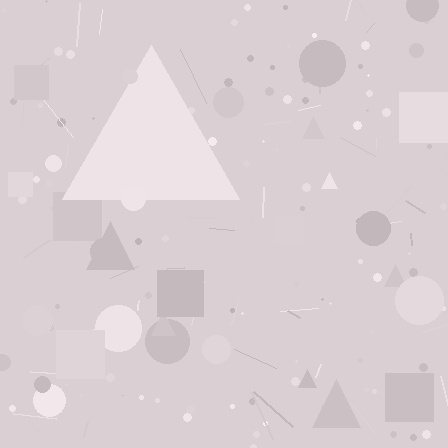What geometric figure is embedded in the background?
A triangle is embedded in the background.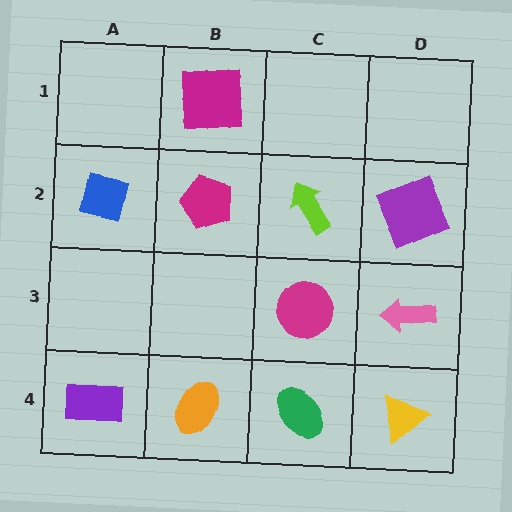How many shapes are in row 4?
4 shapes.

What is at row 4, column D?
A yellow triangle.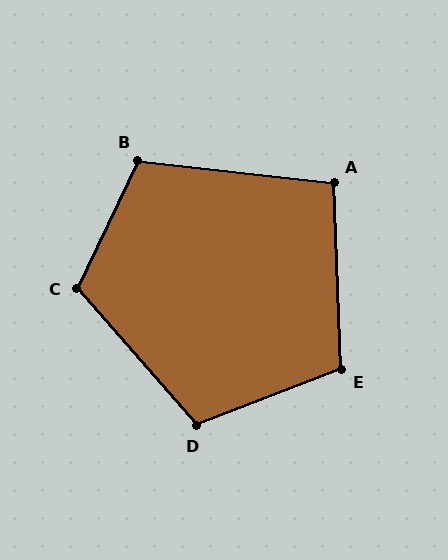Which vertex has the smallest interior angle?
A, at approximately 98 degrees.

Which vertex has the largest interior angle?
C, at approximately 113 degrees.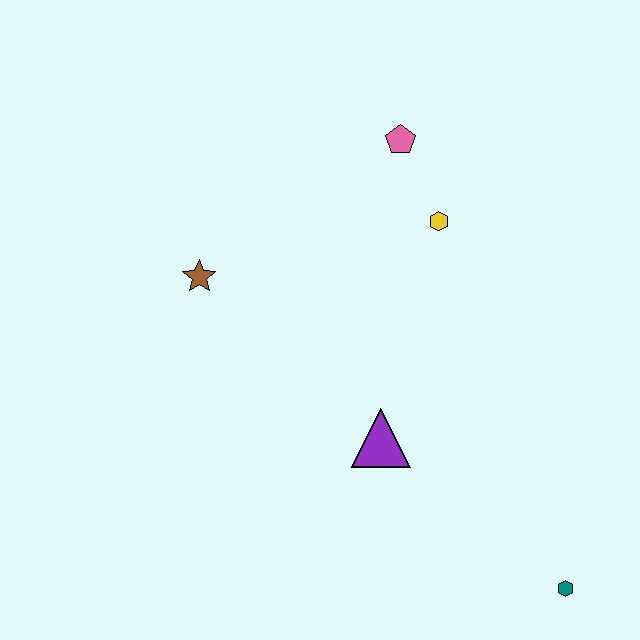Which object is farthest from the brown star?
The teal hexagon is farthest from the brown star.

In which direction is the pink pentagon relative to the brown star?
The pink pentagon is to the right of the brown star.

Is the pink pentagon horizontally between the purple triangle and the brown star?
No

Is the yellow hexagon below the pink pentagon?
Yes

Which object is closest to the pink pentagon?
The yellow hexagon is closest to the pink pentagon.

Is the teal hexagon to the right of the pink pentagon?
Yes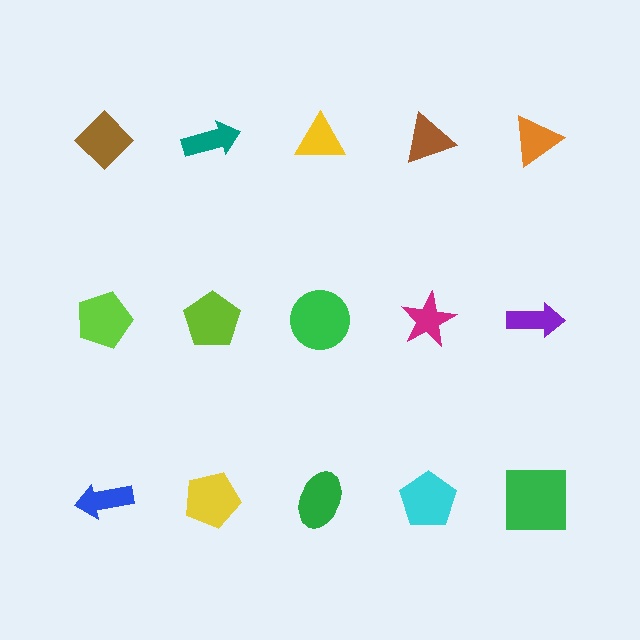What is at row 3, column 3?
A green ellipse.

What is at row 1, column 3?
A yellow triangle.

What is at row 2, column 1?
A lime pentagon.